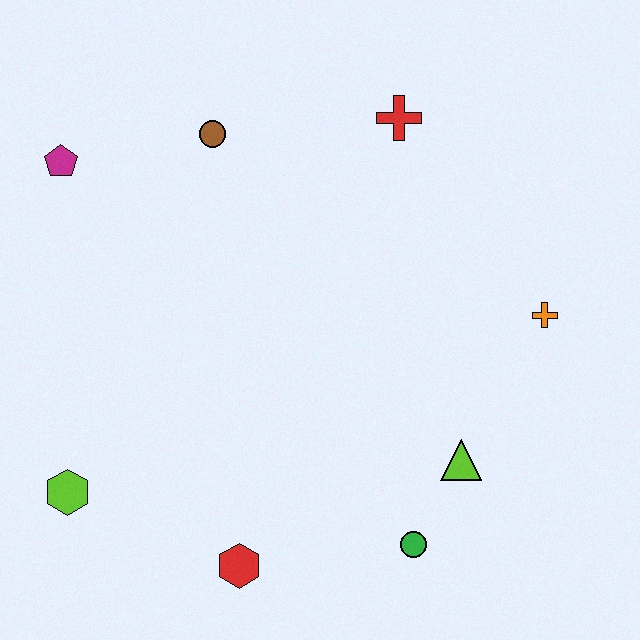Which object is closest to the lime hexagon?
The red hexagon is closest to the lime hexagon.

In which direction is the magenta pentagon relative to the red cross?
The magenta pentagon is to the left of the red cross.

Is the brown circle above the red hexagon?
Yes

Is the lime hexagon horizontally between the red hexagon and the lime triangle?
No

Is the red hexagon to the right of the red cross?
No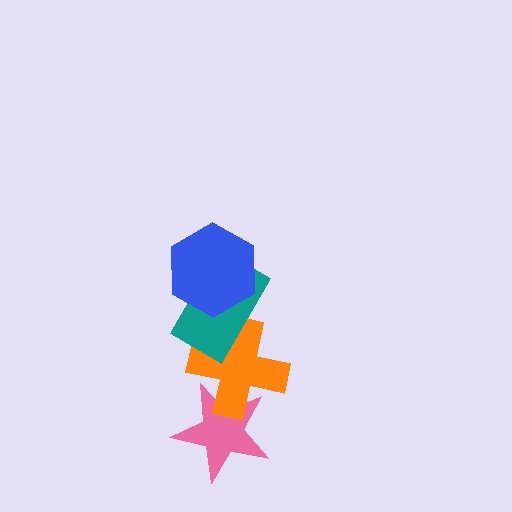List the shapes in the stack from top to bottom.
From top to bottom: the blue hexagon, the teal rectangle, the orange cross, the pink star.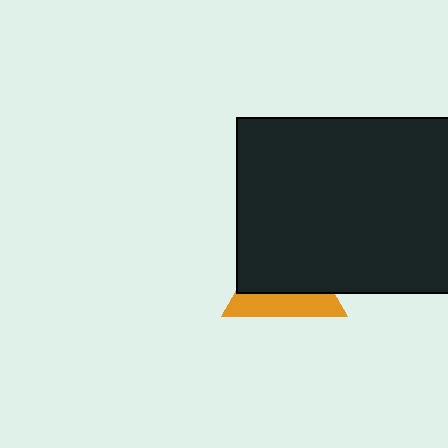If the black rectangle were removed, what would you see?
You would see the complete orange triangle.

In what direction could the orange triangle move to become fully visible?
The orange triangle could move down. That would shift it out from behind the black rectangle entirely.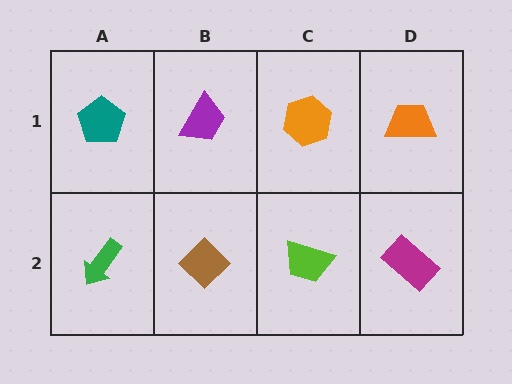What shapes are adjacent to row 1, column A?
A green arrow (row 2, column A), a purple trapezoid (row 1, column B).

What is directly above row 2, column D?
An orange trapezoid.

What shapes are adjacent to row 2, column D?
An orange trapezoid (row 1, column D), a lime trapezoid (row 2, column C).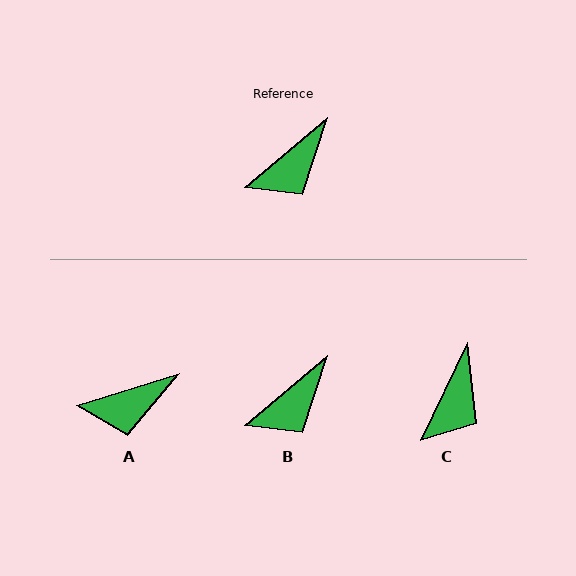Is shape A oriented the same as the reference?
No, it is off by about 22 degrees.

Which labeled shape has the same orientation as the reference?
B.